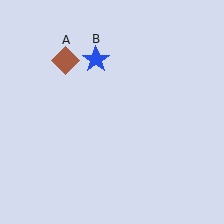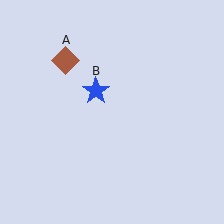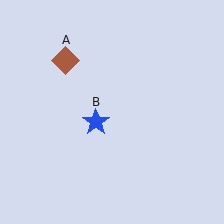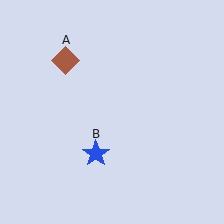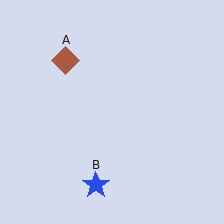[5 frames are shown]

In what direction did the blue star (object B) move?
The blue star (object B) moved down.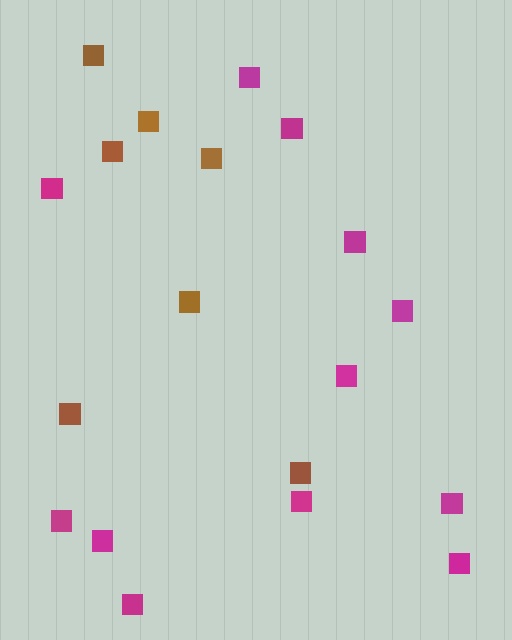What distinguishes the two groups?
There are 2 groups: one group of magenta squares (12) and one group of brown squares (7).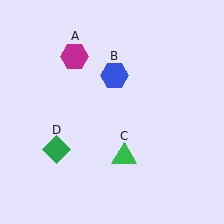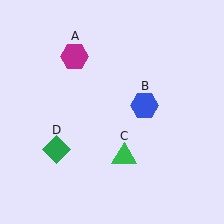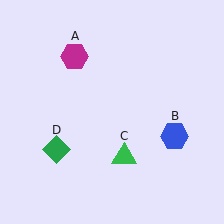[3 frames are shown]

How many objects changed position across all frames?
1 object changed position: blue hexagon (object B).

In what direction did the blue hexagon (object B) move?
The blue hexagon (object B) moved down and to the right.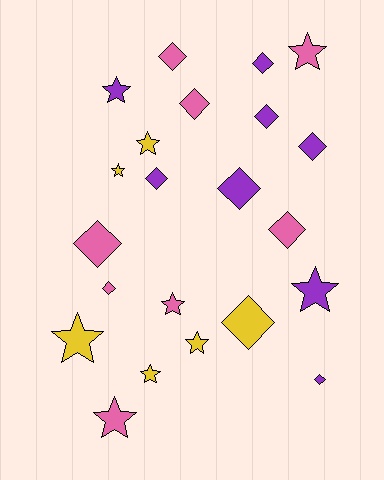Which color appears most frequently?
Pink, with 8 objects.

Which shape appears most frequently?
Diamond, with 12 objects.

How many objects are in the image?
There are 22 objects.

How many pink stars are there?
There are 3 pink stars.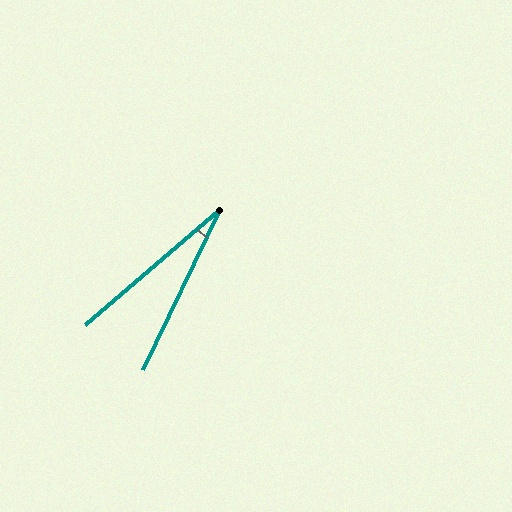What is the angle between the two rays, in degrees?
Approximately 24 degrees.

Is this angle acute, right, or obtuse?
It is acute.